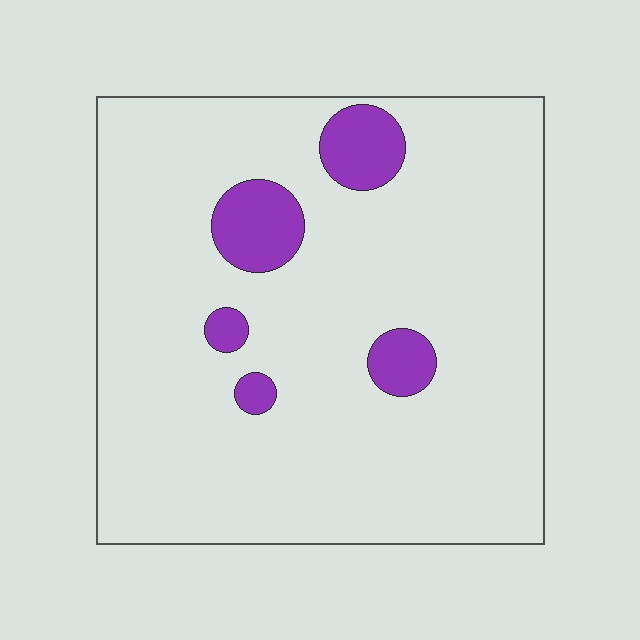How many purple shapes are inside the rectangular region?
5.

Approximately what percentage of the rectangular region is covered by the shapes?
Approximately 10%.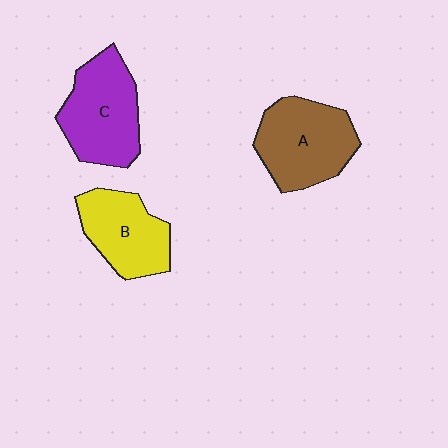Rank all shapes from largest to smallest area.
From largest to smallest: A (brown), C (purple), B (yellow).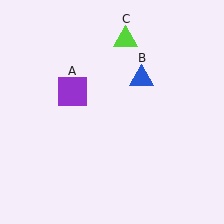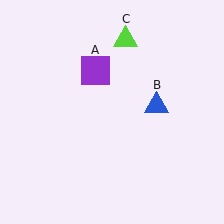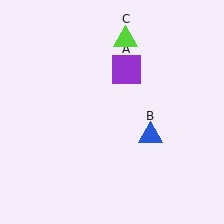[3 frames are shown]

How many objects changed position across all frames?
2 objects changed position: purple square (object A), blue triangle (object B).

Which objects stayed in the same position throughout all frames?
Lime triangle (object C) remained stationary.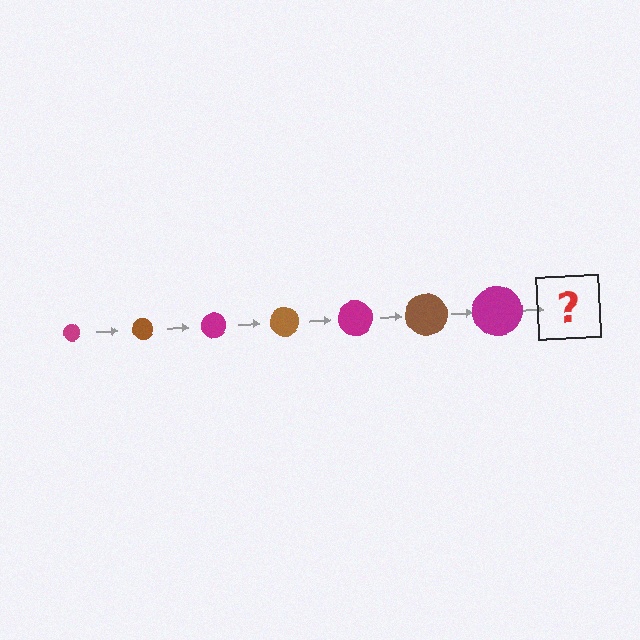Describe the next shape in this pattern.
It should be a brown circle, larger than the previous one.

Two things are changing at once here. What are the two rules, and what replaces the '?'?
The two rules are that the circle grows larger each step and the color cycles through magenta and brown. The '?' should be a brown circle, larger than the previous one.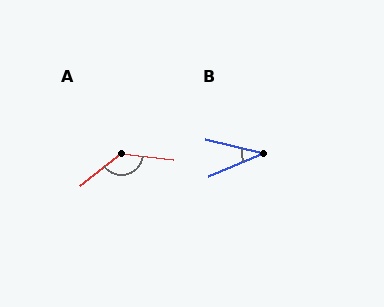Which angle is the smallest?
B, at approximately 37 degrees.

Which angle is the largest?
A, at approximately 135 degrees.